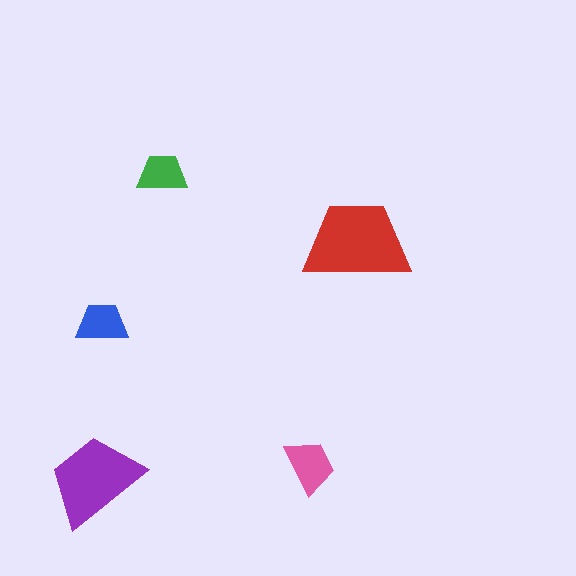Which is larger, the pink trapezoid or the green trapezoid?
The pink one.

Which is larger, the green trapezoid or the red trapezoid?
The red one.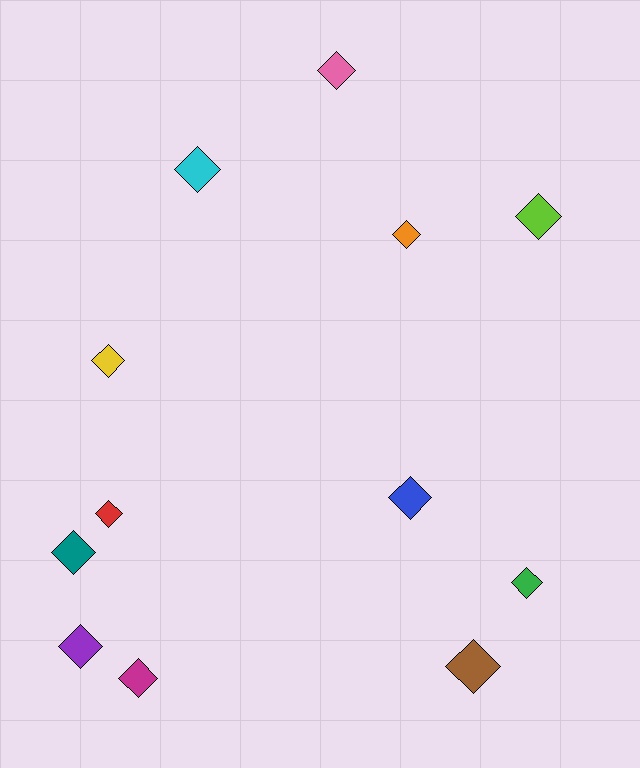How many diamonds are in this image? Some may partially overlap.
There are 12 diamonds.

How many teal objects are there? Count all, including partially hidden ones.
There is 1 teal object.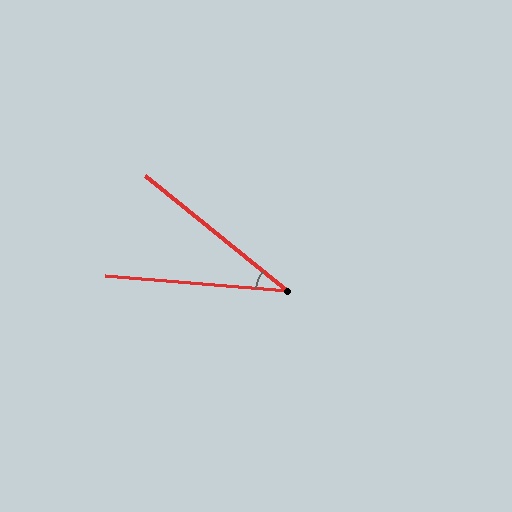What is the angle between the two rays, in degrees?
Approximately 34 degrees.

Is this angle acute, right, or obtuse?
It is acute.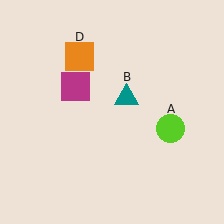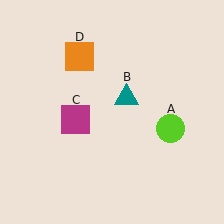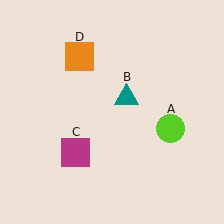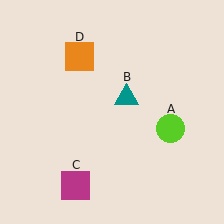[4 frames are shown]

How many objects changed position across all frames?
1 object changed position: magenta square (object C).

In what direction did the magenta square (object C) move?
The magenta square (object C) moved down.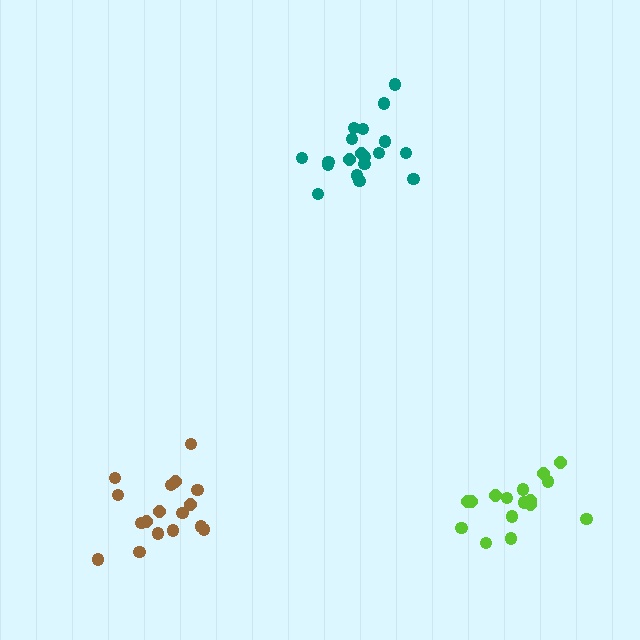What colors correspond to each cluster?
The clusters are colored: lime, teal, brown.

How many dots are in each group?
Group 1: 16 dots, Group 2: 19 dots, Group 3: 17 dots (52 total).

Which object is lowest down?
The lime cluster is bottommost.